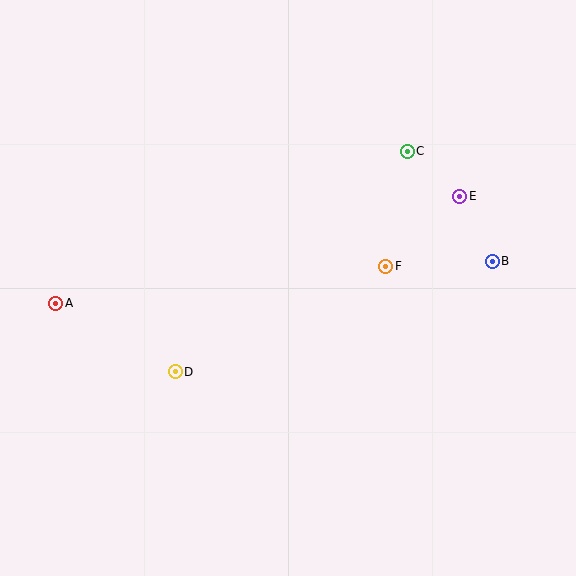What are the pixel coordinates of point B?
Point B is at (492, 261).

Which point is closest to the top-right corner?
Point C is closest to the top-right corner.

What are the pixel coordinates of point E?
Point E is at (460, 196).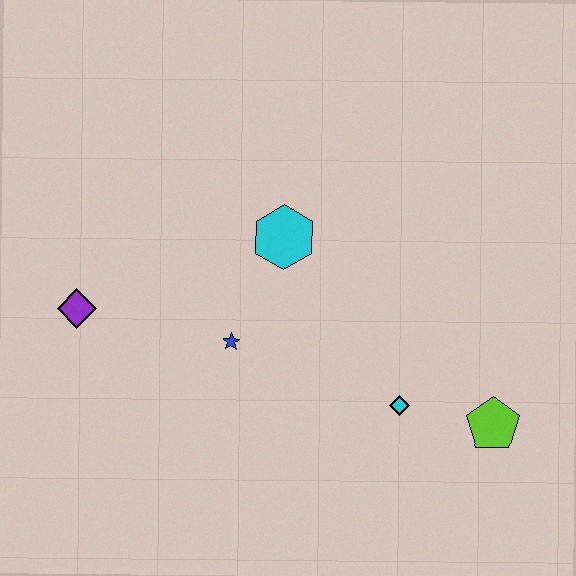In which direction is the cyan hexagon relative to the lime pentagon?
The cyan hexagon is to the left of the lime pentagon.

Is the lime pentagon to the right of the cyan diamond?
Yes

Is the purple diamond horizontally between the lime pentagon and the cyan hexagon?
No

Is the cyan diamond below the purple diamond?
Yes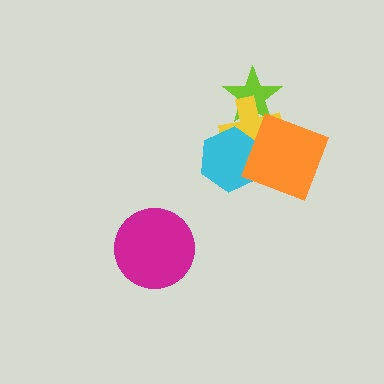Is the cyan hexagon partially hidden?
Yes, it is partially covered by another shape.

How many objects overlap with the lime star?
1 object overlaps with the lime star.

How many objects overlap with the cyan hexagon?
2 objects overlap with the cyan hexagon.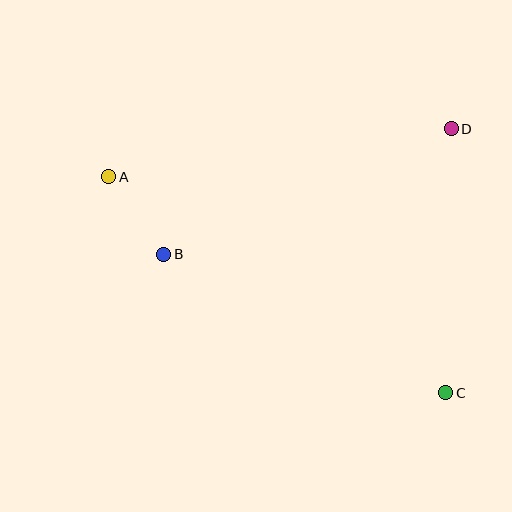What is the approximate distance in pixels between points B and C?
The distance between B and C is approximately 314 pixels.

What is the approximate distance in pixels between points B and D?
The distance between B and D is approximately 314 pixels.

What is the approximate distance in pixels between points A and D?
The distance between A and D is approximately 346 pixels.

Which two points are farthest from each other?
Points A and C are farthest from each other.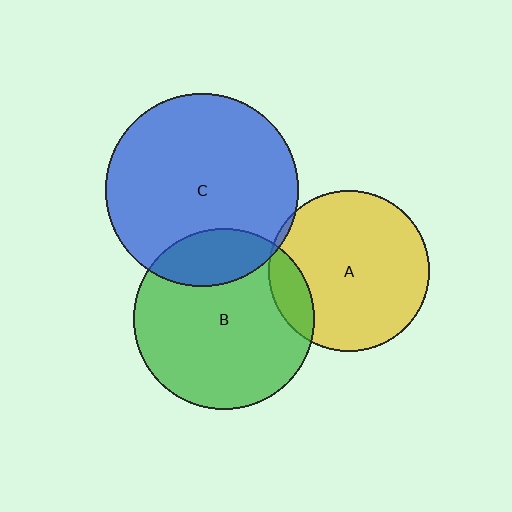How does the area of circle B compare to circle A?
Approximately 1.3 times.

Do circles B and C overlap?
Yes.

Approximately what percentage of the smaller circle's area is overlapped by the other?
Approximately 20%.